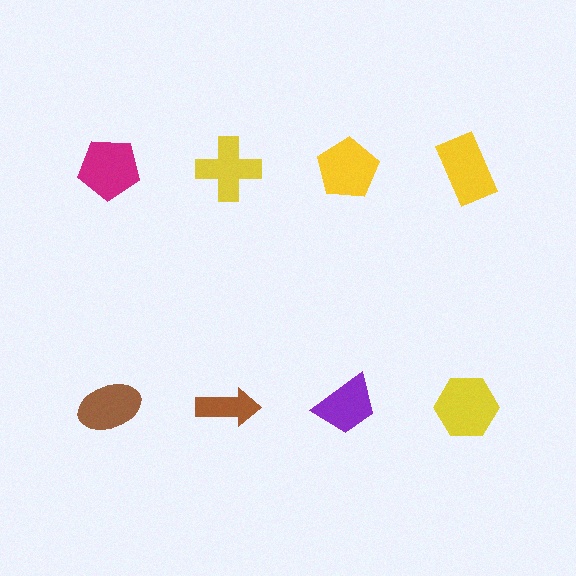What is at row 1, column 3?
A yellow pentagon.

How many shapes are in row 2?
4 shapes.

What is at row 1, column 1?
A magenta pentagon.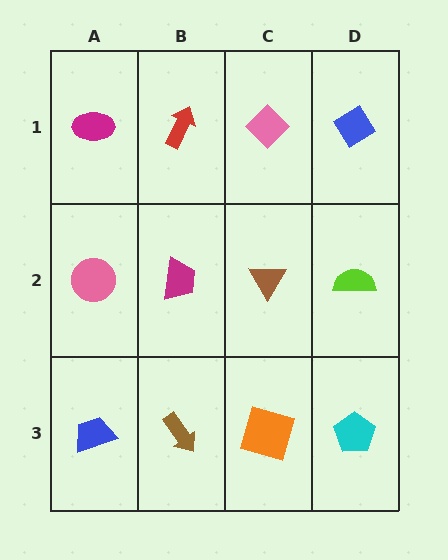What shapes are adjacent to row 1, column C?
A brown triangle (row 2, column C), a red arrow (row 1, column B), a blue diamond (row 1, column D).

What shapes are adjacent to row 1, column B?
A magenta trapezoid (row 2, column B), a magenta ellipse (row 1, column A), a pink diamond (row 1, column C).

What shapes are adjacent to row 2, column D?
A blue diamond (row 1, column D), a cyan pentagon (row 3, column D), a brown triangle (row 2, column C).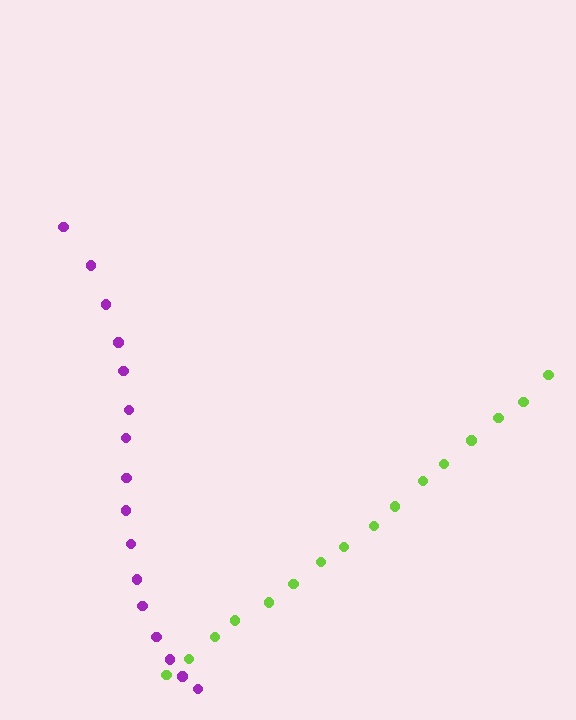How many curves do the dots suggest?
There are 2 distinct paths.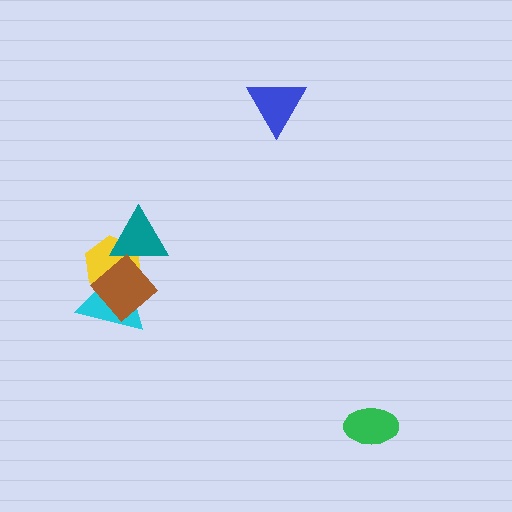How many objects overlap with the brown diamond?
3 objects overlap with the brown diamond.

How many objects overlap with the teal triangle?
2 objects overlap with the teal triangle.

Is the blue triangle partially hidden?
No, no other shape covers it.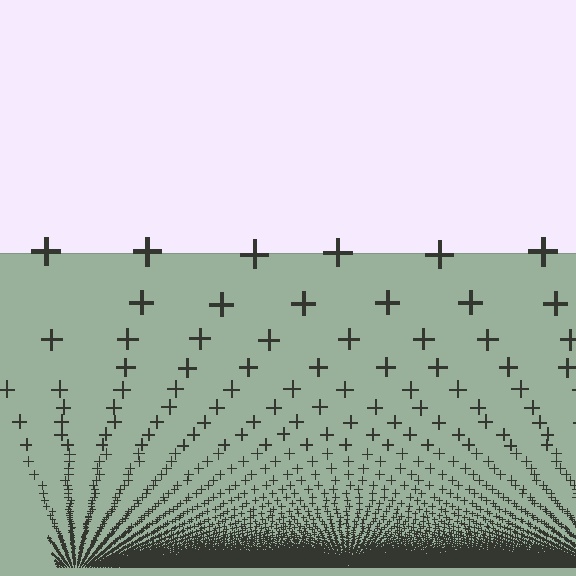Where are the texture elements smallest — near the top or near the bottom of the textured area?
Near the bottom.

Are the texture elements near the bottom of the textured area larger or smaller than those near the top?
Smaller. The gradient is inverted — elements near the bottom are smaller and denser.